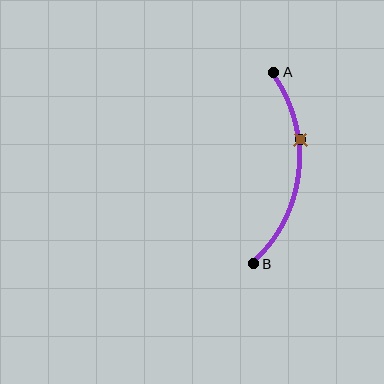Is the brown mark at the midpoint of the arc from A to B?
No. The brown mark lies on the arc but is closer to endpoint A. The arc midpoint would be at the point on the curve equidistant along the arc from both A and B.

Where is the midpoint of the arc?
The arc midpoint is the point on the curve farthest from the straight line joining A and B. It sits to the right of that line.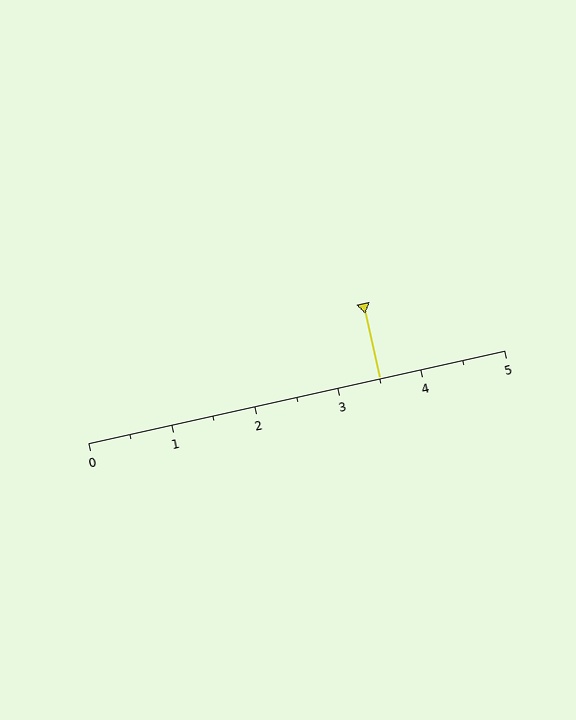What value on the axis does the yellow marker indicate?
The marker indicates approximately 3.5.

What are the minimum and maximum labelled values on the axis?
The axis runs from 0 to 5.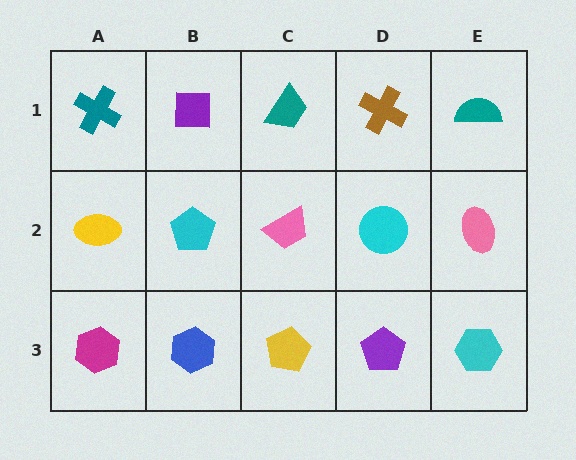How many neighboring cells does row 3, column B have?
3.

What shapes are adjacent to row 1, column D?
A cyan circle (row 2, column D), a teal trapezoid (row 1, column C), a teal semicircle (row 1, column E).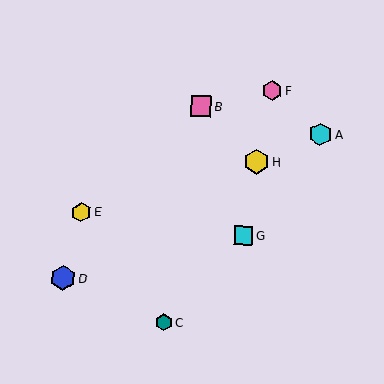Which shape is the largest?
The blue hexagon (labeled D) is the largest.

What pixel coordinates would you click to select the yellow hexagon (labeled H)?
Click at (256, 162) to select the yellow hexagon H.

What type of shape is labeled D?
Shape D is a blue hexagon.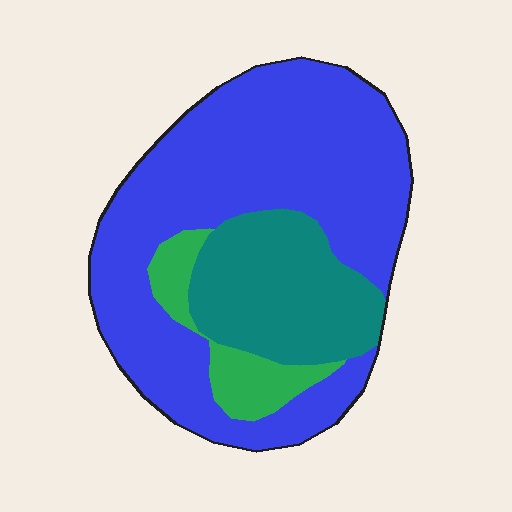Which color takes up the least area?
Green, at roughly 10%.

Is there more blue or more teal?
Blue.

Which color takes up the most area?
Blue, at roughly 65%.